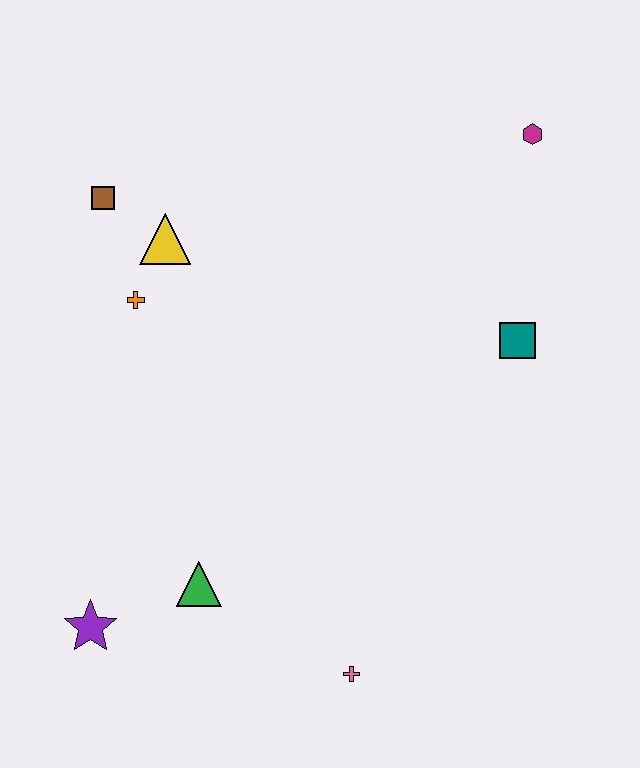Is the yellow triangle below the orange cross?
No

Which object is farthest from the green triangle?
The magenta hexagon is farthest from the green triangle.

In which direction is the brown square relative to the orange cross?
The brown square is above the orange cross.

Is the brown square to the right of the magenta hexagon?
No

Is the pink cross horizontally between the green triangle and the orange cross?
No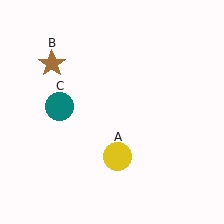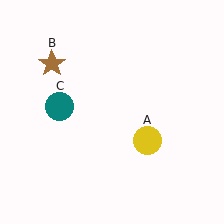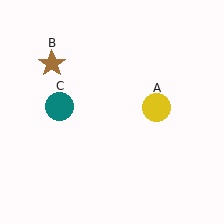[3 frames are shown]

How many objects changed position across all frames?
1 object changed position: yellow circle (object A).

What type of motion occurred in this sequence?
The yellow circle (object A) rotated counterclockwise around the center of the scene.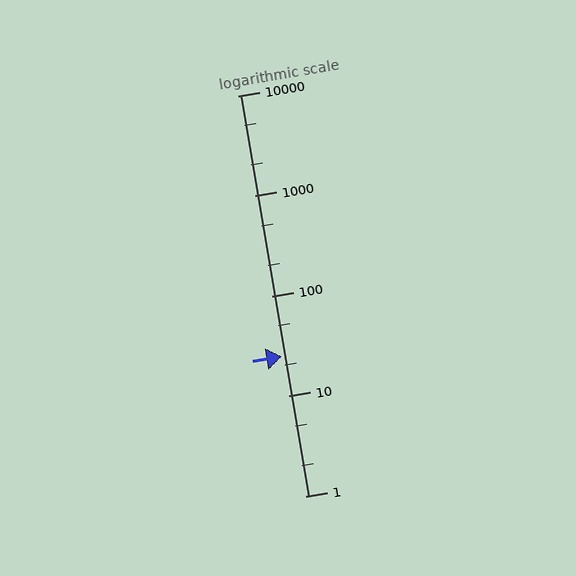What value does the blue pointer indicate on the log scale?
The pointer indicates approximately 25.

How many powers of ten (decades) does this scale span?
The scale spans 4 decades, from 1 to 10000.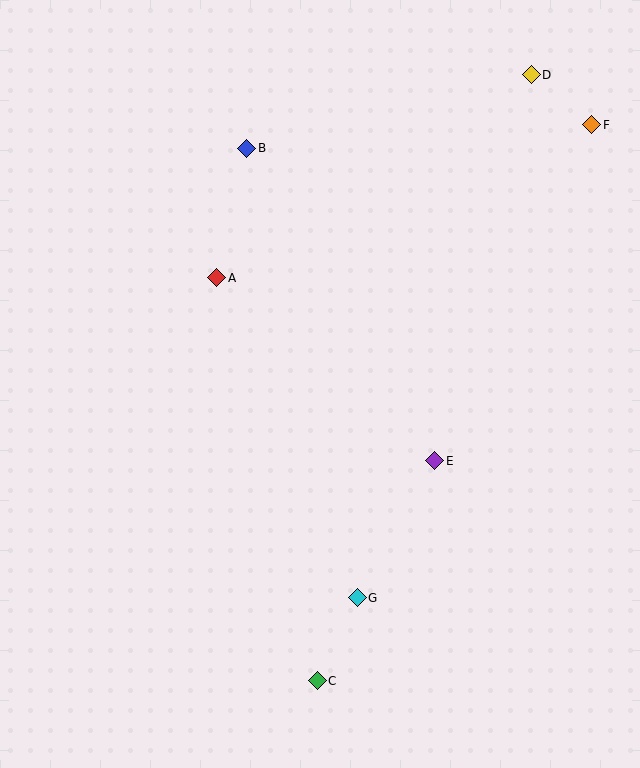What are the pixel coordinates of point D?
Point D is at (531, 75).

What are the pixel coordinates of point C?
Point C is at (317, 681).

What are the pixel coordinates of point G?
Point G is at (357, 598).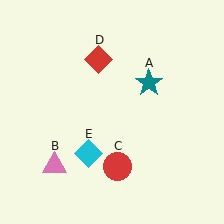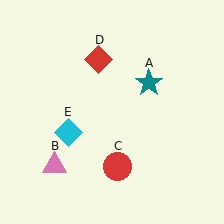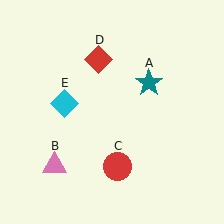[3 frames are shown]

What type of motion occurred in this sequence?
The cyan diamond (object E) rotated clockwise around the center of the scene.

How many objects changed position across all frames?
1 object changed position: cyan diamond (object E).